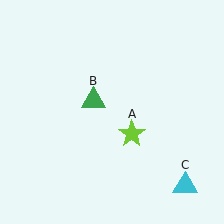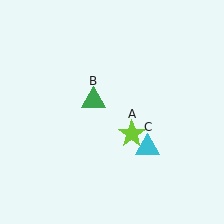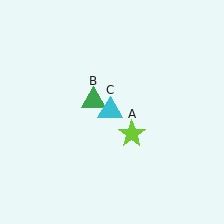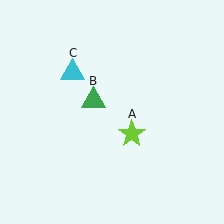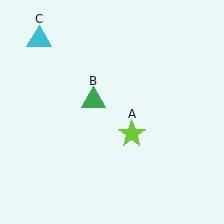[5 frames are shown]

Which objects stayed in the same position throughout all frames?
Lime star (object A) and green triangle (object B) remained stationary.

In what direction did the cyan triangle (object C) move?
The cyan triangle (object C) moved up and to the left.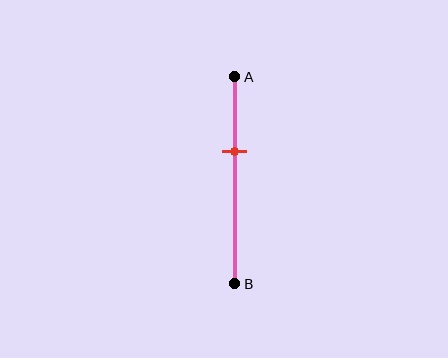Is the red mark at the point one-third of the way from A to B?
Yes, the mark is approximately at the one-third point.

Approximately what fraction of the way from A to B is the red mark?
The red mark is approximately 35% of the way from A to B.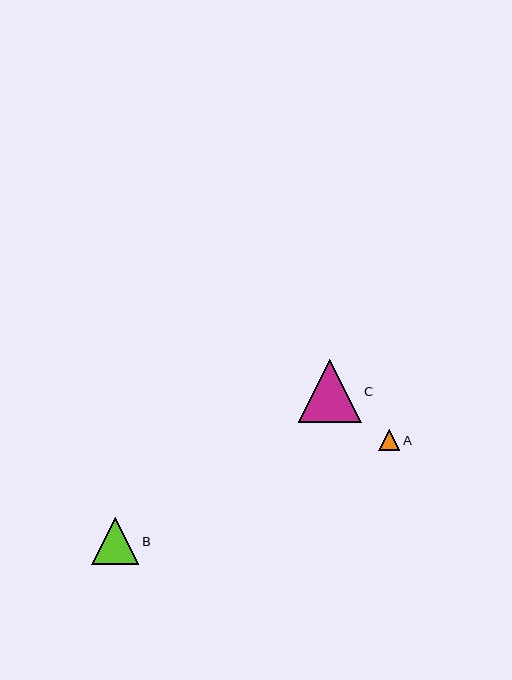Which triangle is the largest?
Triangle C is the largest with a size of approximately 63 pixels.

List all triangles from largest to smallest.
From largest to smallest: C, B, A.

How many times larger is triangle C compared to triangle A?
Triangle C is approximately 3.0 times the size of triangle A.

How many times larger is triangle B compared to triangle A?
Triangle B is approximately 2.3 times the size of triangle A.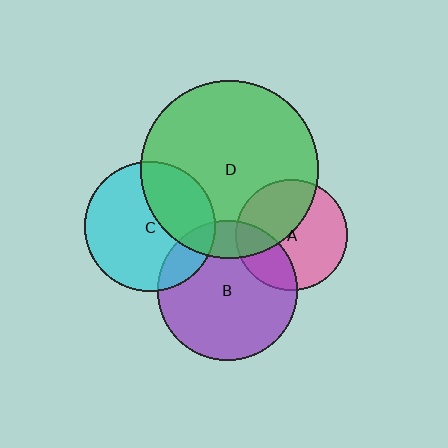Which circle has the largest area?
Circle D (green).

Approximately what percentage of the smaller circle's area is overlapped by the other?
Approximately 15%.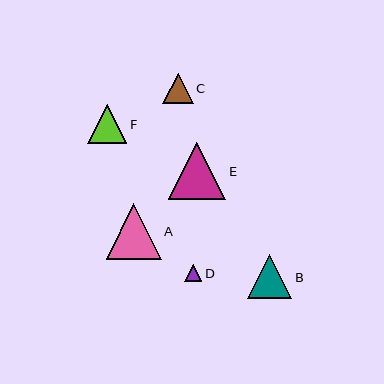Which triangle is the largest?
Triangle E is the largest with a size of approximately 57 pixels.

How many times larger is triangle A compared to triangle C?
Triangle A is approximately 1.8 times the size of triangle C.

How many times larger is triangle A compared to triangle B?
Triangle A is approximately 1.3 times the size of triangle B.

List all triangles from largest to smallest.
From largest to smallest: E, A, B, F, C, D.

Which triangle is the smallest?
Triangle D is the smallest with a size of approximately 17 pixels.